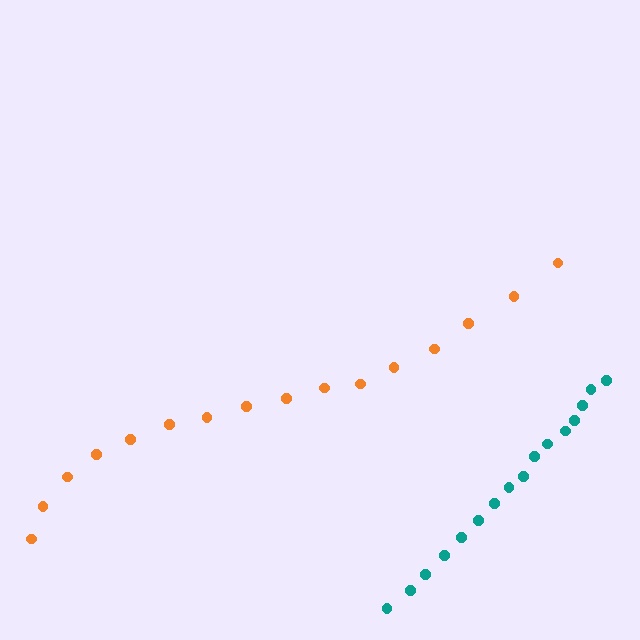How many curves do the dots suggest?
There are 2 distinct paths.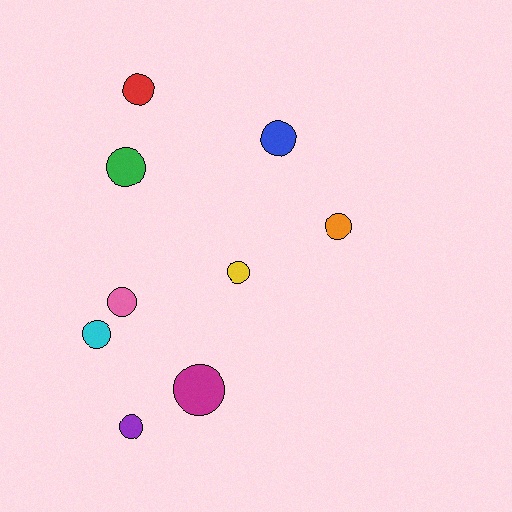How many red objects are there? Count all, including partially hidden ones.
There is 1 red object.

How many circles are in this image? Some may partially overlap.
There are 9 circles.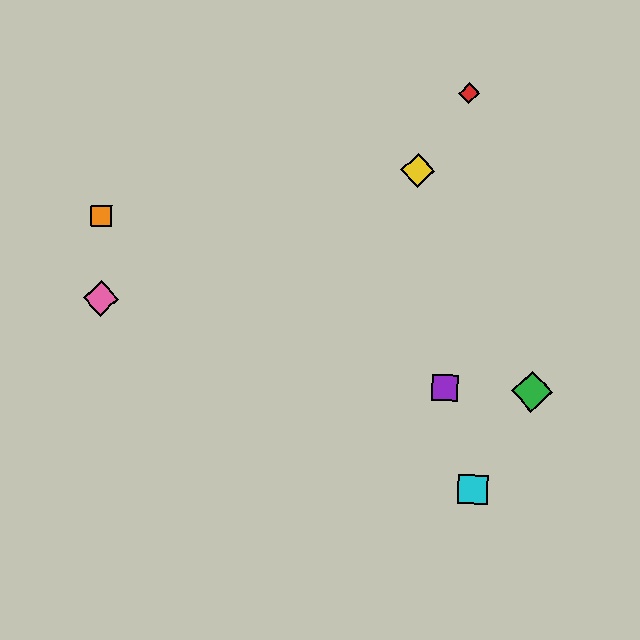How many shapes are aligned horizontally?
3 shapes (the blue diamond, the green diamond, the purple square) are aligned horizontally.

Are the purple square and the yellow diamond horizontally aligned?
No, the purple square is at y≈388 and the yellow diamond is at y≈171.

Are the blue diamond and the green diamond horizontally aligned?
Yes, both are at y≈391.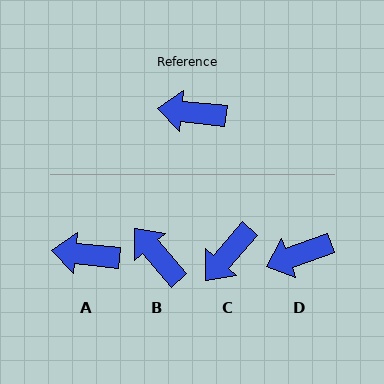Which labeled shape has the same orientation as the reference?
A.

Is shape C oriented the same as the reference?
No, it is off by about 55 degrees.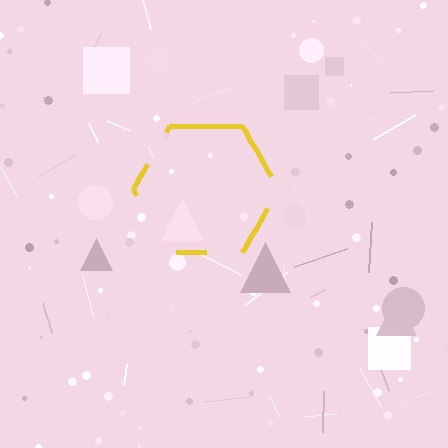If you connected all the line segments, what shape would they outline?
They would outline a hexagon.